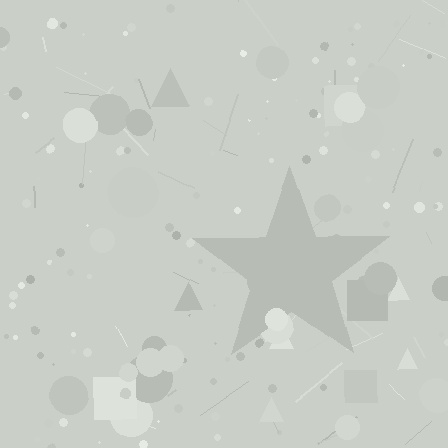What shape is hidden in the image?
A star is hidden in the image.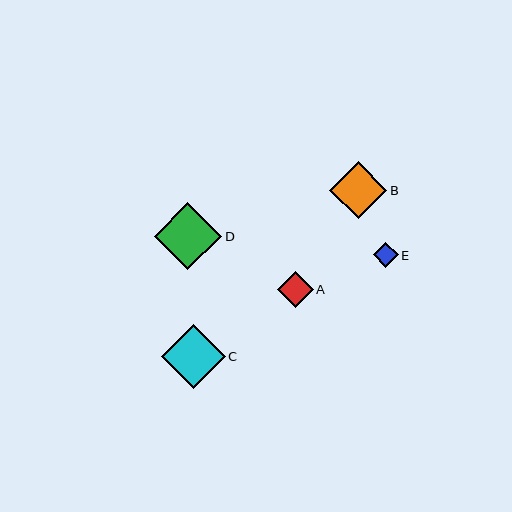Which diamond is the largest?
Diamond D is the largest with a size of approximately 68 pixels.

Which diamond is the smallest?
Diamond E is the smallest with a size of approximately 25 pixels.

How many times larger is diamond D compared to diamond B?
Diamond D is approximately 1.2 times the size of diamond B.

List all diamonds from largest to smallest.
From largest to smallest: D, C, B, A, E.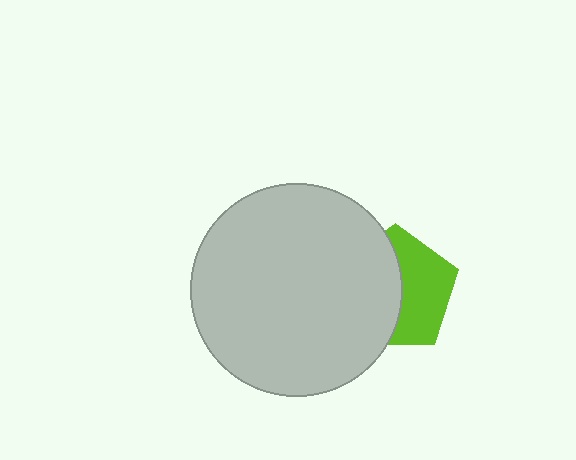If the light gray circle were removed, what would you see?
You would see the complete lime pentagon.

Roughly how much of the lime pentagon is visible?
About half of it is visible (roughly 48%).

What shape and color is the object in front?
The object in front is a light gray circle.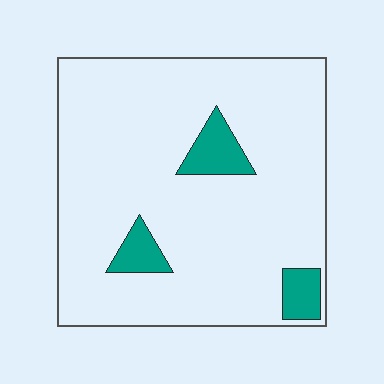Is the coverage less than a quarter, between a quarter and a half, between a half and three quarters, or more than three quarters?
Less than a quarter.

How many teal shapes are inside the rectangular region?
3.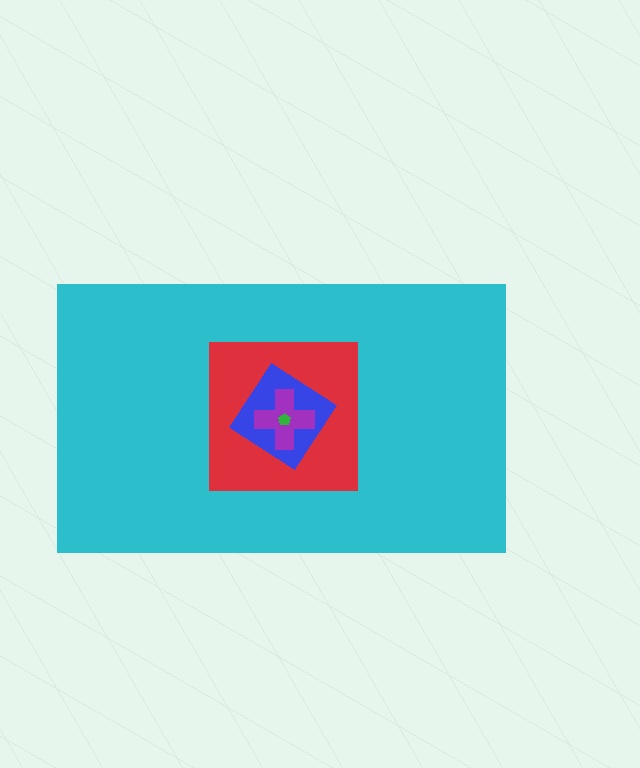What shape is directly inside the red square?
The blue diamond.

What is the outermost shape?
The cyan rectangle.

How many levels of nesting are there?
5.